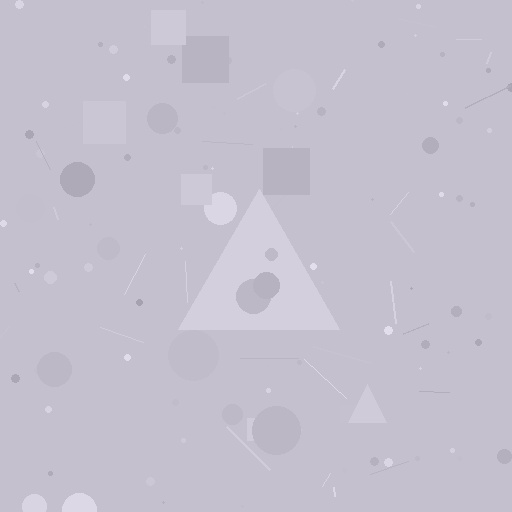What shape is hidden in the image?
A triangle is hidden in the image.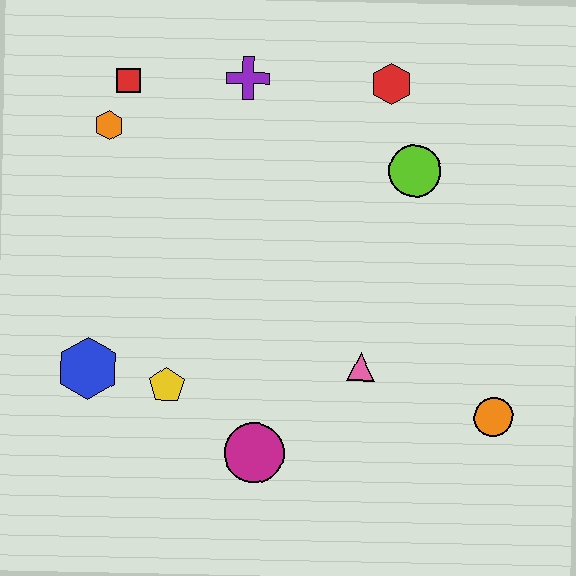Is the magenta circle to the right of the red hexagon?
No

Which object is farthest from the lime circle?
The blue hexagon is farthest from the lime circle.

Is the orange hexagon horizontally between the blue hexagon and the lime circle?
Yes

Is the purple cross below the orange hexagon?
No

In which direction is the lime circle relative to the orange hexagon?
The lime circle is to the right of the orange hexagon.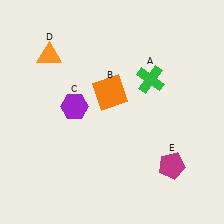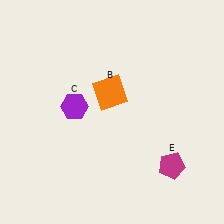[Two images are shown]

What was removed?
The green cross (A), the orange triangle (D) were removed in Image 2.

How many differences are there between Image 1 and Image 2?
There are 2 differences between the two images.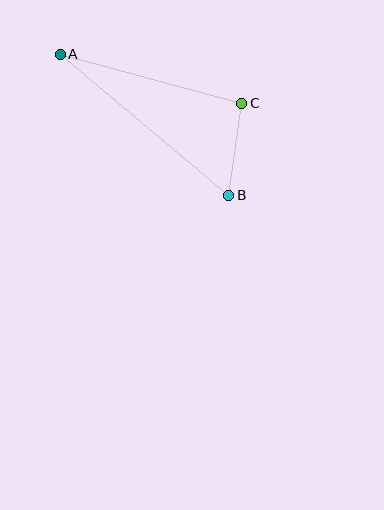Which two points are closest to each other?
Points B and C are closest to each other.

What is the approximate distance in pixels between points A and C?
The distance between A and C is approximately 188 pixels.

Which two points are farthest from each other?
Points A and B are farthest from each other.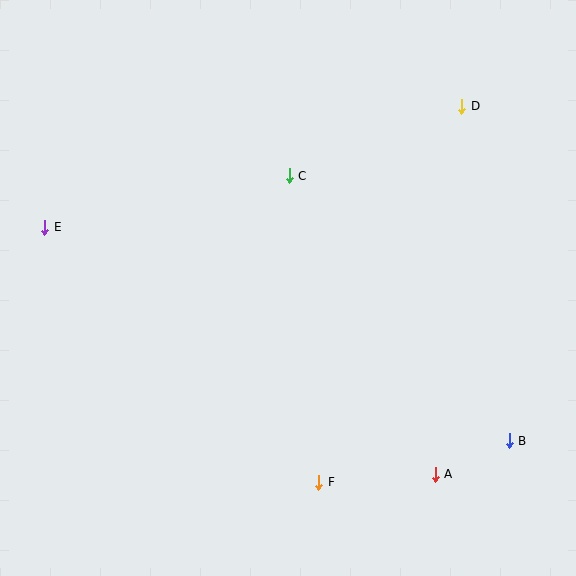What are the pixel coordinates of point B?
Point B is at (509, 441).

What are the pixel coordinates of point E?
Point E is at (45, 227).